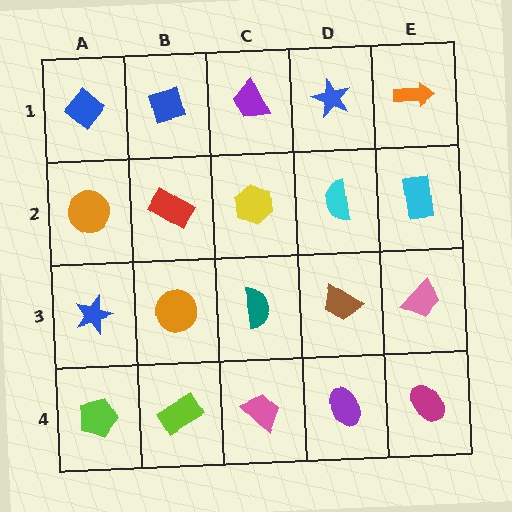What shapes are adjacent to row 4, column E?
A pink trapezoid (row 3, column E), a purple ellipse (row 4, column D).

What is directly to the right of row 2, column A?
A red rectangle.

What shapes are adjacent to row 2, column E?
An orange arrow (row 1, column E), a pink trapezoid (row 3, column E), a cyan semicircle (row 2, column D).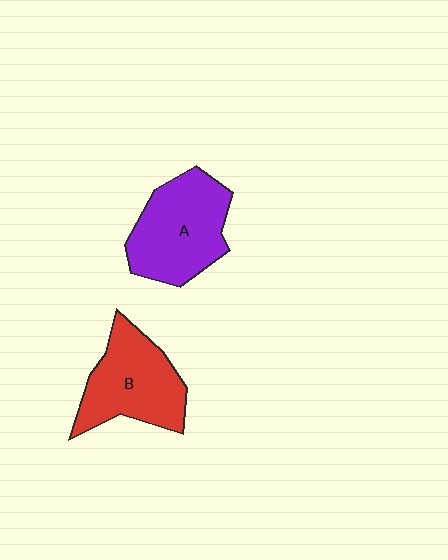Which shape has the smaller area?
Shape B (red).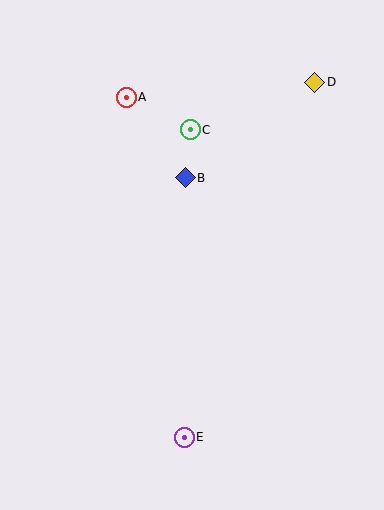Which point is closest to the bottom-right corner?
Point E is closest to the bottom-right corner.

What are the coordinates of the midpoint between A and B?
The midpoint between A and B is at (156, 137).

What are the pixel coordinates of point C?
Point C is at (190, 130).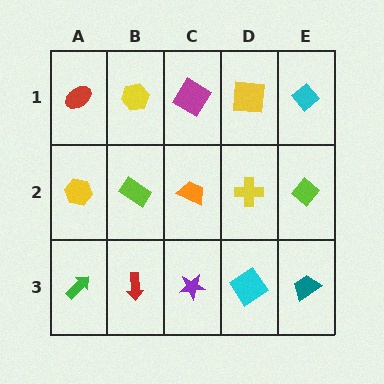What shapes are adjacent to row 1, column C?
An orange trapezoid (row 2, column C), a yellow hexagon (row 1, column B), a yellow square (row 1, column D).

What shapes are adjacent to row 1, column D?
A yellow cross (row 2, column D), a magenta diamond (row 1, column C), a cyan diamond (row 1, column E).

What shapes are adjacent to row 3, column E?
A lime diamond (row 2, column E), a cyan diamond (row 3, column D).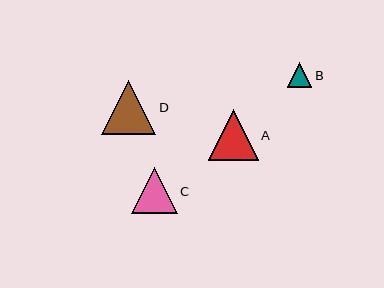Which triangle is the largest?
Triangle D is the largest with a size of approximately 54 pixels.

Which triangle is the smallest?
Triangle B is the smallest with a size of approximately 25 pixels.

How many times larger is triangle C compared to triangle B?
Triangle C is approximately 1.9 times the size of triangle B.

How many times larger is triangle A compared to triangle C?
Triangle A is approximately 1.1 times the size of triangle C.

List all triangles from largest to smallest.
From largest to smallest: D, A, C, B.